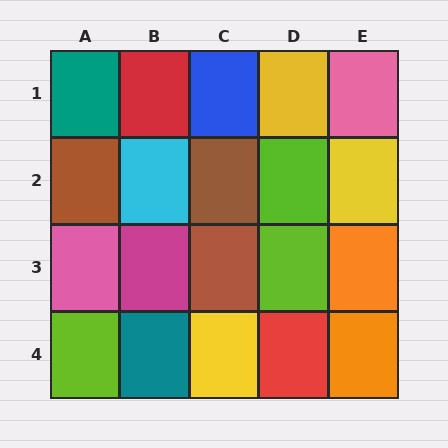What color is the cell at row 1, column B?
Red.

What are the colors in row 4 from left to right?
Lime, teal, yellow, red, orange.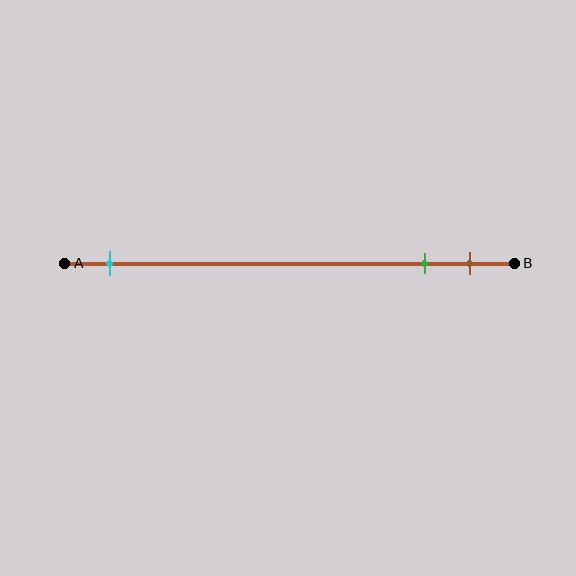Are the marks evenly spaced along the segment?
No, the marks are not evenly spaced.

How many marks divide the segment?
There are 3 marks dividing the segment.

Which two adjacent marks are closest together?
The green and brown marks are the closest adjacent pair.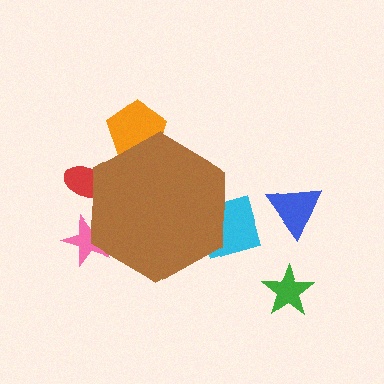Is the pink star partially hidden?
Yes, the pink star is partially hidden behind the brown hexagon.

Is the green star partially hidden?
No, the green star is fully visible.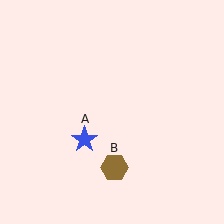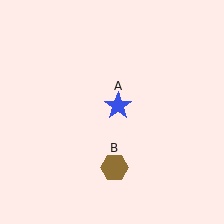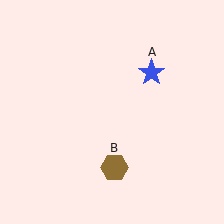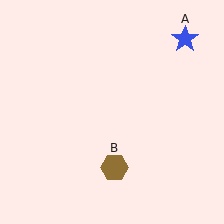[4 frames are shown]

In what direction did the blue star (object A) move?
The blue star (object A) moved up and to the right.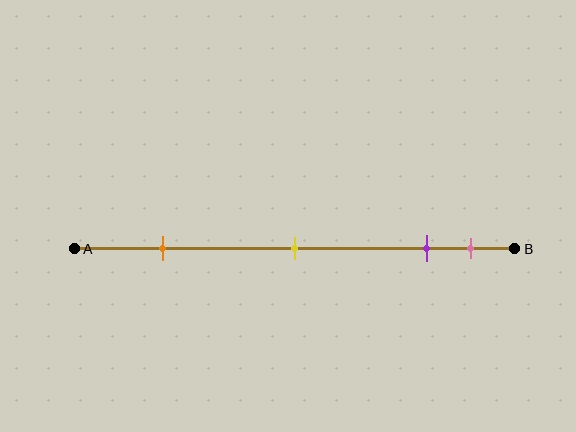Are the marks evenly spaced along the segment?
No, the marks are not evenly spaced.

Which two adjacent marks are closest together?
The purple and pink marks are the closest adjacent pair.